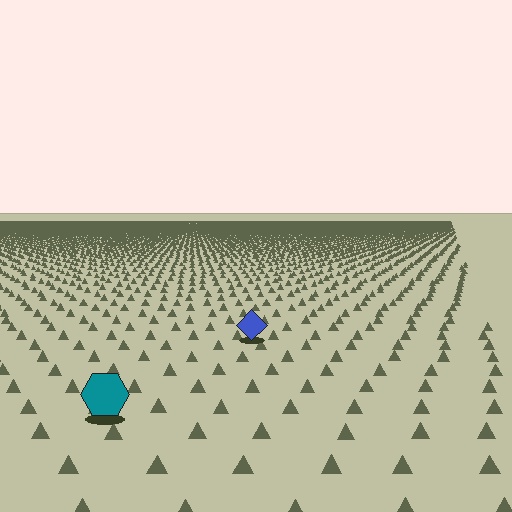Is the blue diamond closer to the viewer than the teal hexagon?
No. The teal hexagon is closer — you can tell from the texture gradient: the ground texture is coarser near it.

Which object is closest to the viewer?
The teal hexagon is closest. The texture marks near it are larger and more spread out.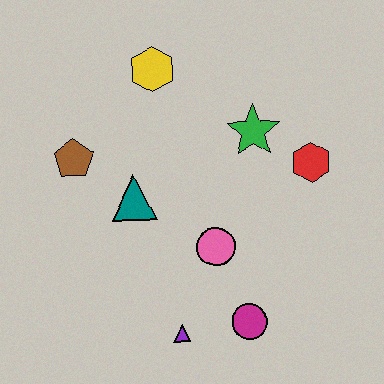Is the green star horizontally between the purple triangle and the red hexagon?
Yes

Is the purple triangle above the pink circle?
No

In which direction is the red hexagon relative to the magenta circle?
The red hexagon is above the magenta circle.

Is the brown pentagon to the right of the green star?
No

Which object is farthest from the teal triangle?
The red hexagon is farthest from the teal triangle.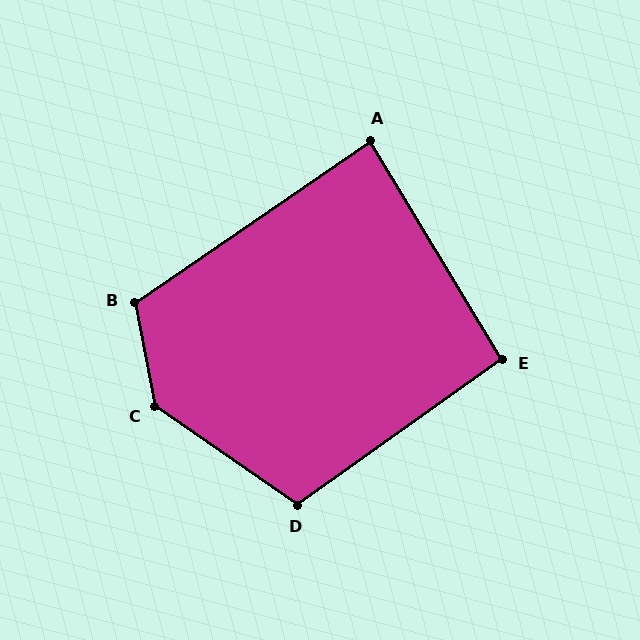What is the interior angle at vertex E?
Approximately 94 degrees (approximately right).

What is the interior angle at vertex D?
Approximately 110 degrees (obtuse).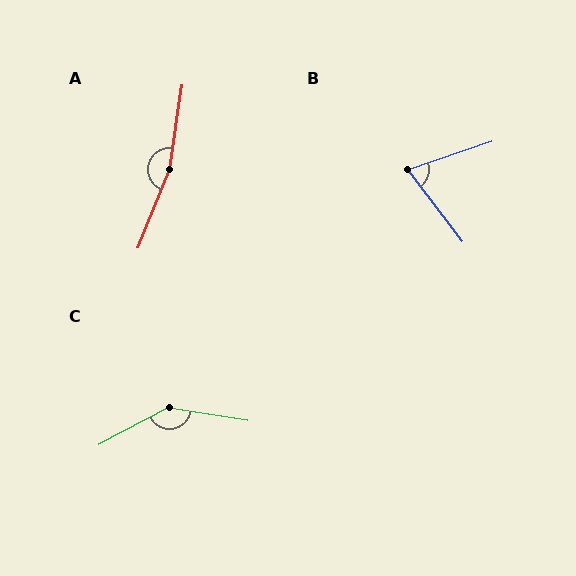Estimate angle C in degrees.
Approximately 143 degrees.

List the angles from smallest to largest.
B (71°), C (143°), A (166°).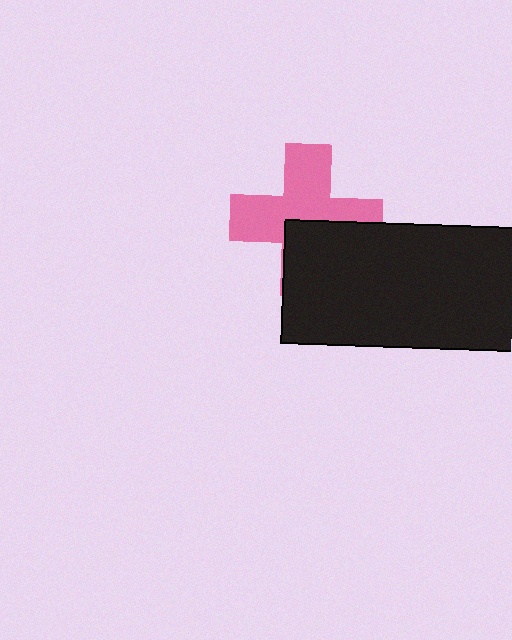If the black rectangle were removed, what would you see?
You would see the complete pink cross.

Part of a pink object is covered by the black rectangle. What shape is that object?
It is a cross.